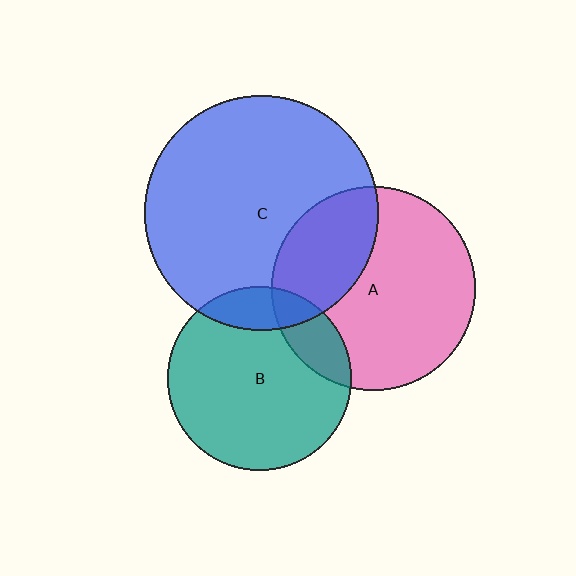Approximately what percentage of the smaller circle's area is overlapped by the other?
Approximately 30%.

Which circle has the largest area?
Circle C (blue).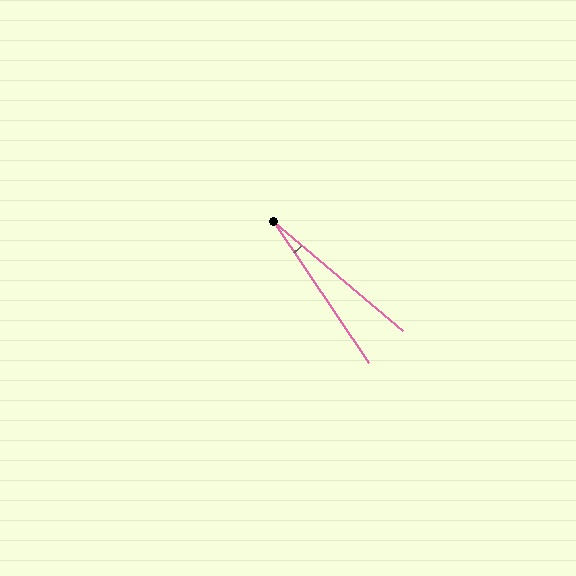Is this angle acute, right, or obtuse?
It is acute.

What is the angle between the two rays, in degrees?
Approximately 16 degrees.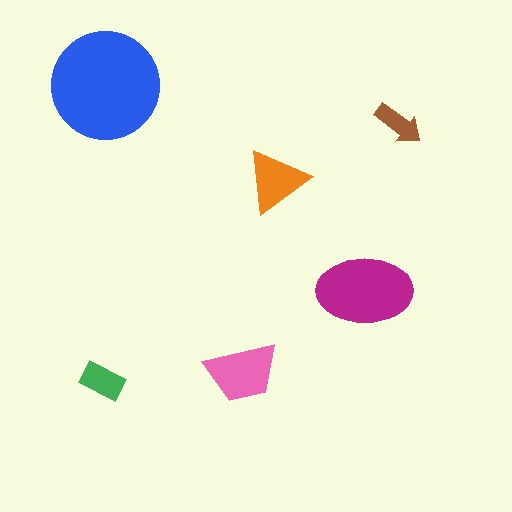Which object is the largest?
The blue circle.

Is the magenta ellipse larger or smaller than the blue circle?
Smaller.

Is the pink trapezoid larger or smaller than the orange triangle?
Larger.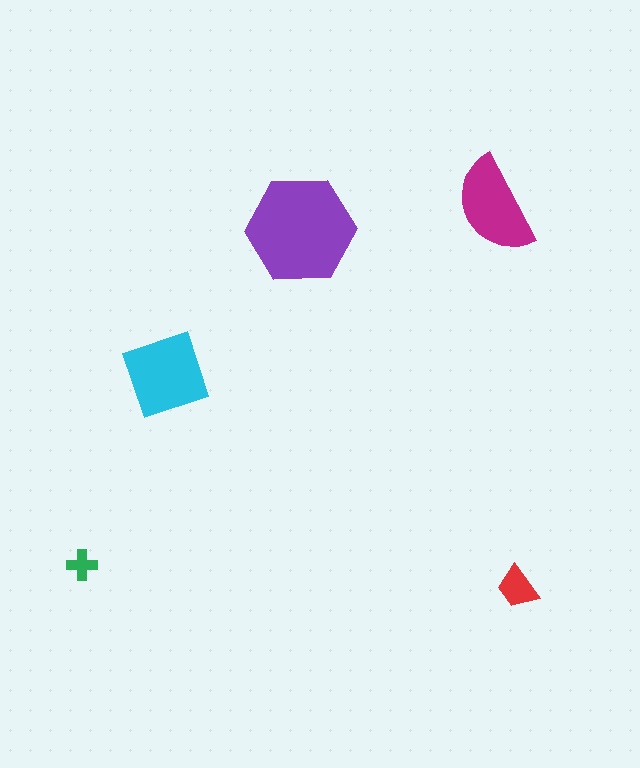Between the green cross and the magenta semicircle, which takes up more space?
The magenta semicircle.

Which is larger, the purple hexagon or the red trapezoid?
The purple hexagon.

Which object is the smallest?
The green cross.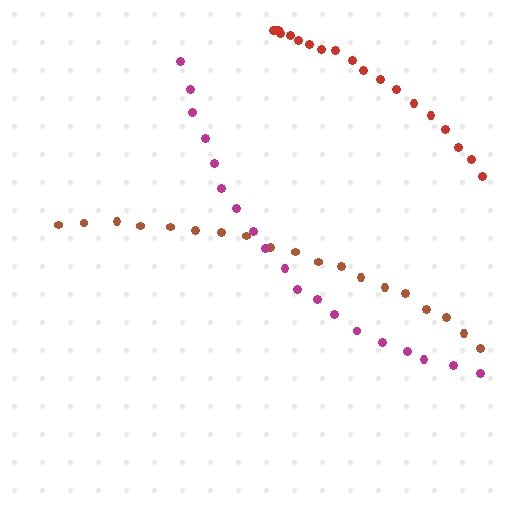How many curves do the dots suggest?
There are 3 distinct paths.